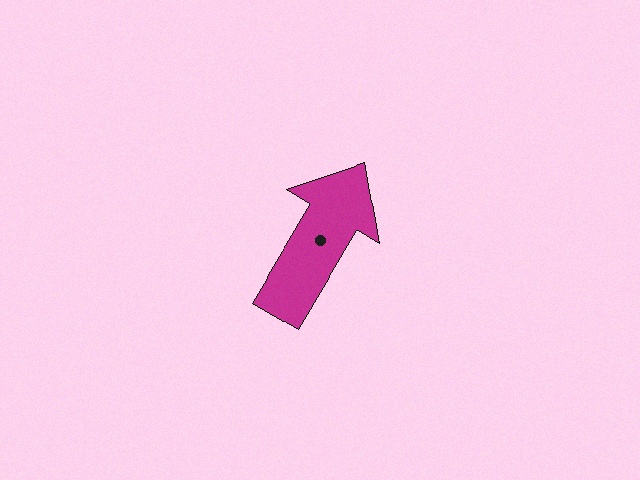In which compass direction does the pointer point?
Northeast.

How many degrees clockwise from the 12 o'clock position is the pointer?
Approximately 31 degrees.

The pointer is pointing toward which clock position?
Roughly 1 o'clock.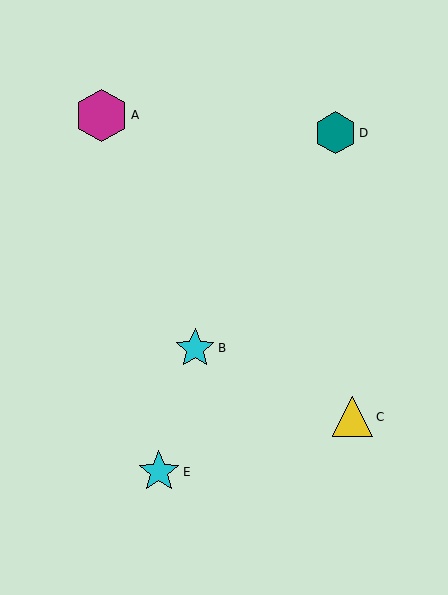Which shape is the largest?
The magenta hexagon (labeled A) is the largest.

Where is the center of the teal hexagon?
The center of the teal hexagon is at (335, 133).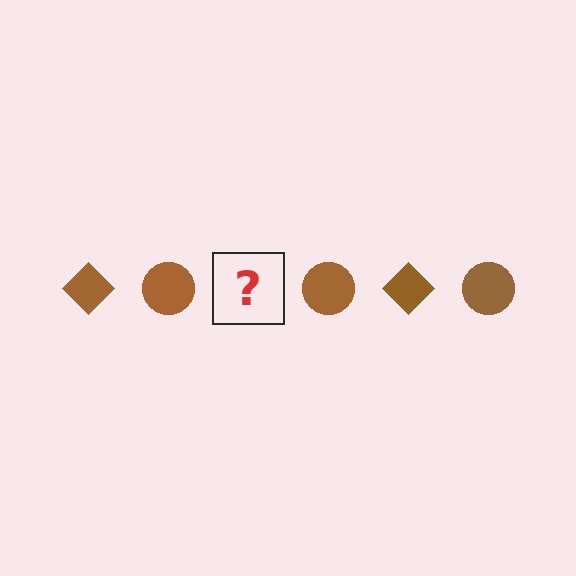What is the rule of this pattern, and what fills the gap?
The rule is that the pattern cycles through diamond, circle shapes in brown. The gap should be filled with a brown diamond.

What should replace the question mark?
The question mark should be replaced with a brown diamond.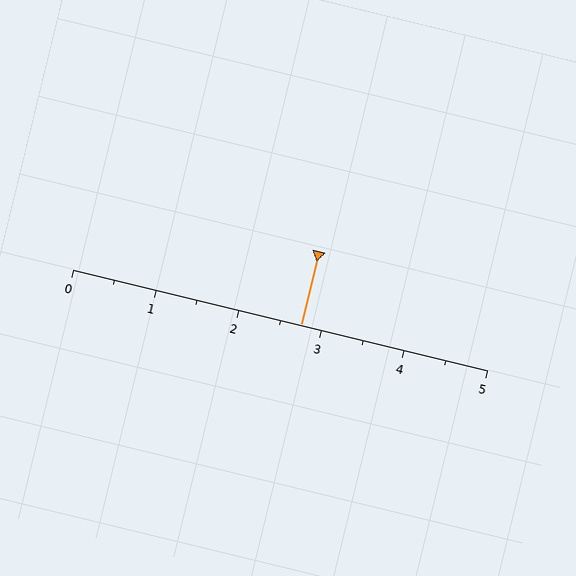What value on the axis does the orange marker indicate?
The marker indicates approximately 2.8.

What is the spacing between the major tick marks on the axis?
The major ticks are spaced 1 apart.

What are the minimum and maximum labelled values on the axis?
The axis runs from 0 to 5.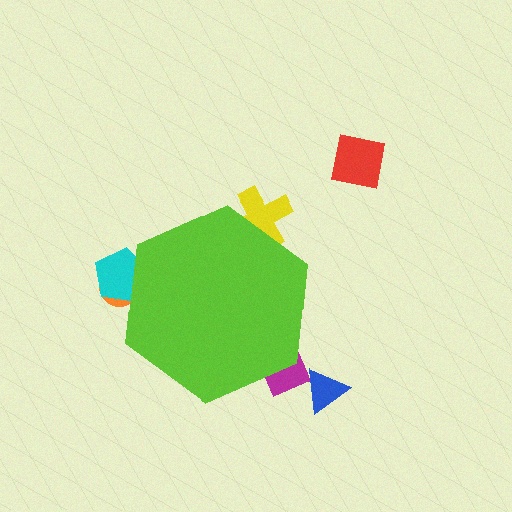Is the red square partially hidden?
No, the red square is fully visible.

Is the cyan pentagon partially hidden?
Yes, the cyan pentagon is partially hidden behind the lime hexagon.